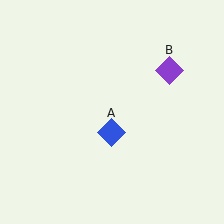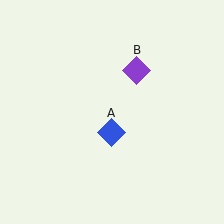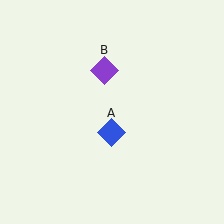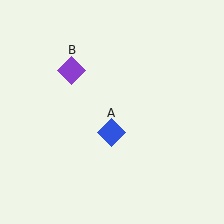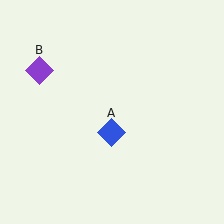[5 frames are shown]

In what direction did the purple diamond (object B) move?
The purple diamond (object B) moved left.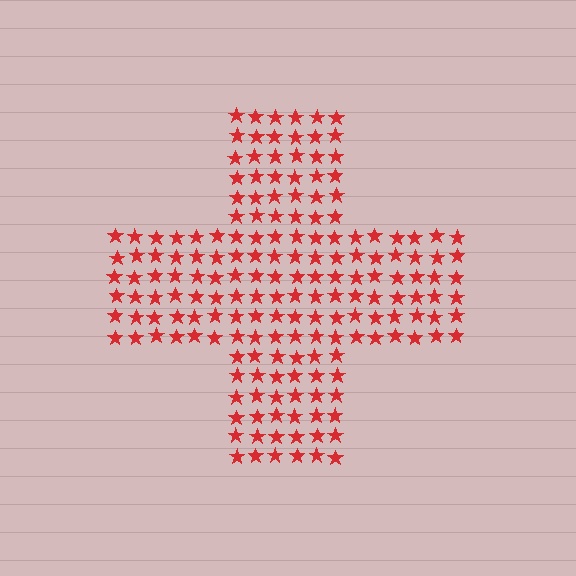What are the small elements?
The small elements are stars.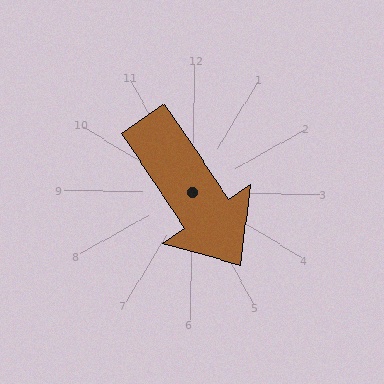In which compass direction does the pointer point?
Southeast.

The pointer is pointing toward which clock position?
Roughly 5 o'clock.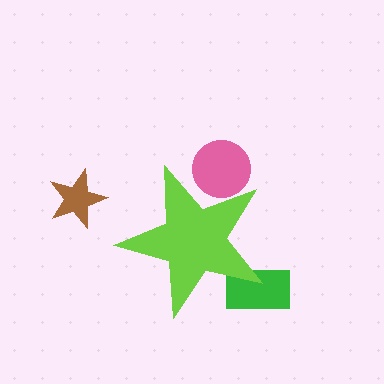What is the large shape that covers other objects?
A lime star.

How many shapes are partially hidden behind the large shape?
2 shapes are partially hidden.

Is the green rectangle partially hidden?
Yes, the green rectangle is partially hidden behind the lime star.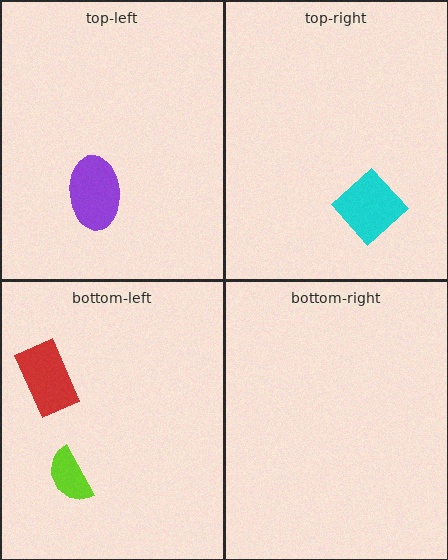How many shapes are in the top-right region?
1.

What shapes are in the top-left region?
The purple ellipse.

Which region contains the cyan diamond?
The top-right region.